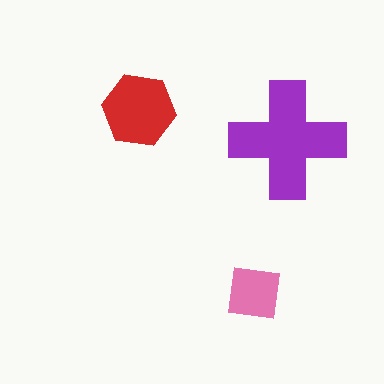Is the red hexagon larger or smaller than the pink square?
Larger.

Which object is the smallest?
The pink square.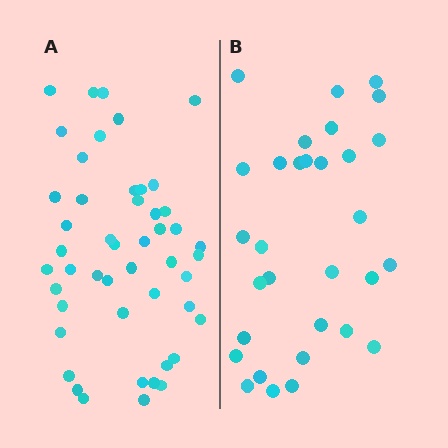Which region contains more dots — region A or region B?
Region A (the left region) has more dots.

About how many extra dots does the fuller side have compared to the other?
Region A has approximately 15 more dots than region B.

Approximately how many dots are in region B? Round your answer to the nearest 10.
About 30 dots. (The exact count is 31, which rounds to 30.)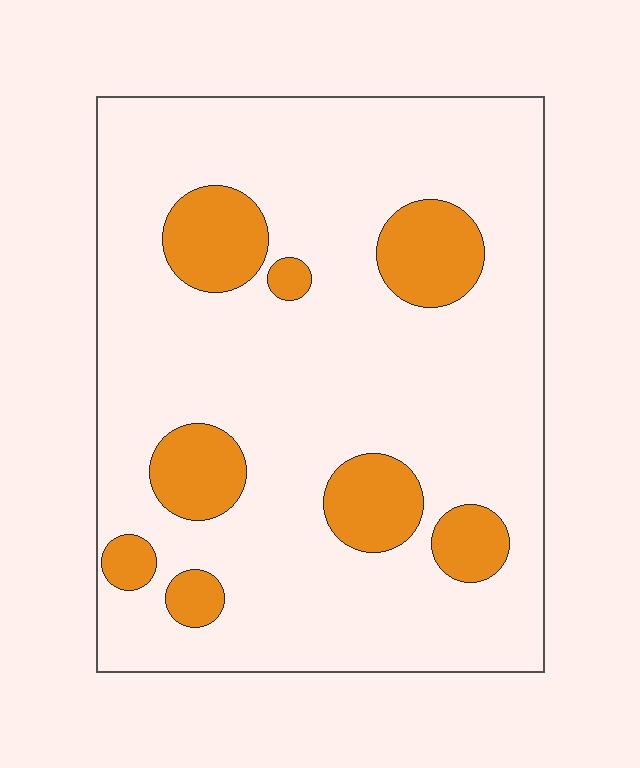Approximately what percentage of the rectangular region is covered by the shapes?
Approximately 20%.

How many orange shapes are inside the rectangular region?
8.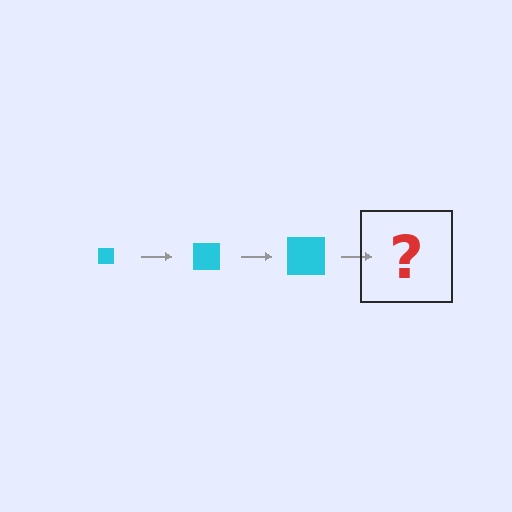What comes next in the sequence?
The next element should be a cyan square, larger than the previous one.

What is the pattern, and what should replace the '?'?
The pattern is that the square gets progressively larger each step. The '?' should be a cyan square, larger than the previous one.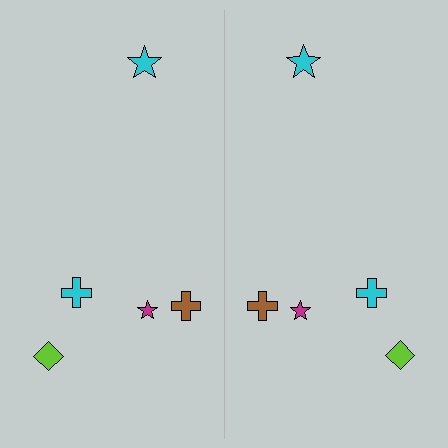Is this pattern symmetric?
Yes, this pattern has bilateral (reflection) symmetry.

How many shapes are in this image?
There are 10 shapes in this image.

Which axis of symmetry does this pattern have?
The pattern has a vertical axis of symmetry running through the center of the image.